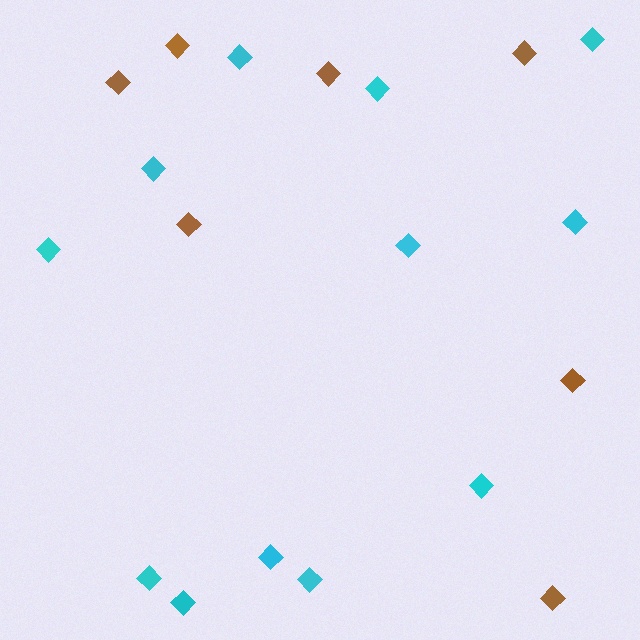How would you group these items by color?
There are 2 groups: one group of brown diamonds (7) and one group of cyan diamonds (12).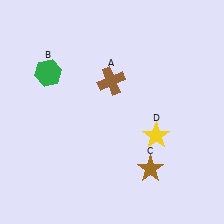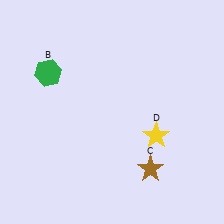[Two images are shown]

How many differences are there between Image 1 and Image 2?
There is 1 difference between the two images.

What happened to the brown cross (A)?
The brown cross (A) was removed in Image 2. It was in the top-left area of Image 1.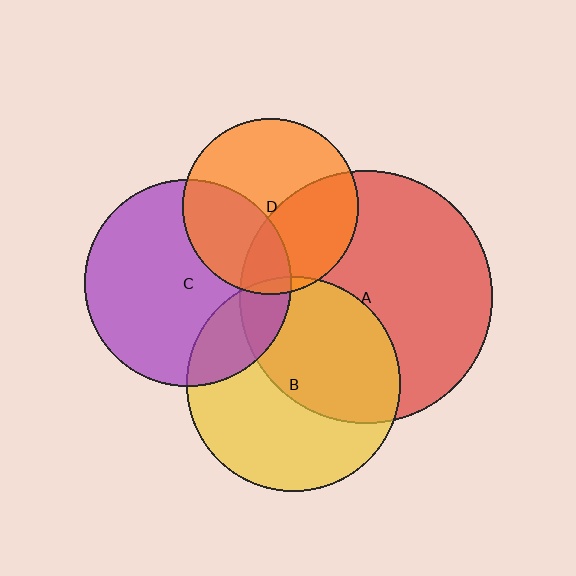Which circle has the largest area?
Circle A (red).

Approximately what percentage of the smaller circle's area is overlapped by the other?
Approximately 35%.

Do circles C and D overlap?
Yes.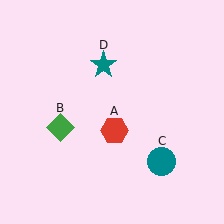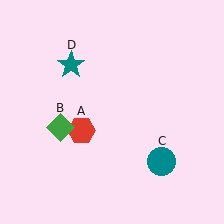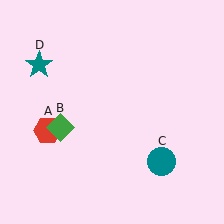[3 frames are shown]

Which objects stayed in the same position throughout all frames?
Green diamond (object B) and teal circle (object C) remained stationary.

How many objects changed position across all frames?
2 objects changed position: red hexagon (object A), teal star (object D).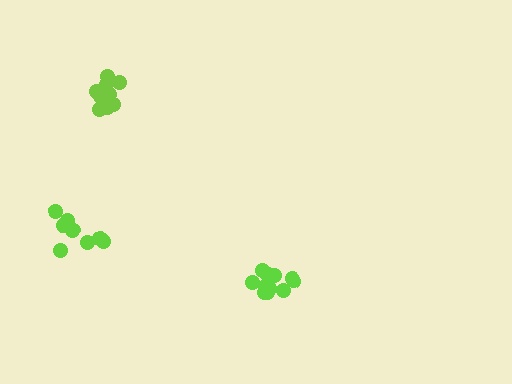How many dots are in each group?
Group 1: 10 dots, Group 2: 9 dots, Group 3: 11 dots (30 total).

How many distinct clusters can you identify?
There are 3 distinct clusters.